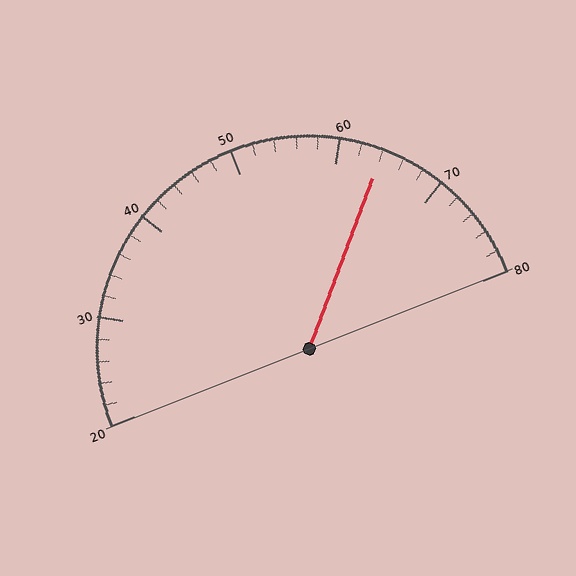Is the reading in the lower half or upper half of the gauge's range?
The reading is in the upper half of the range (20 to 80).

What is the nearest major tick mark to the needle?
The nearest major tick mark is 60.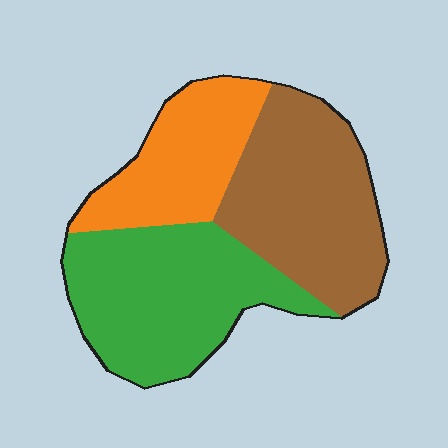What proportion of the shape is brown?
Brown takes up between a quarter and a half of the shape.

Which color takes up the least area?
Orange, at roughly 25%.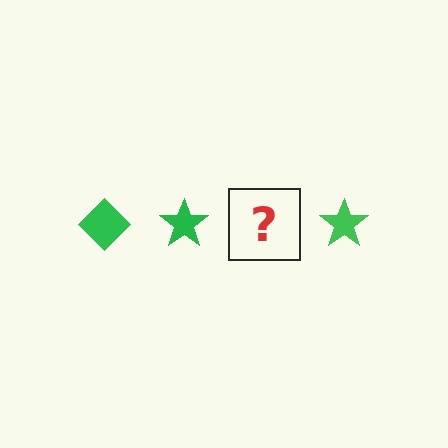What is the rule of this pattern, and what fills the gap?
The rule is that the pattern cycles through diamond, star shapes in green. The gap should be filled with a green diamond.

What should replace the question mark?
The question mark should be replaced with a green diamond.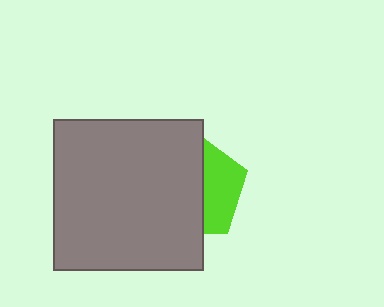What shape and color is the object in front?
The object in front is a gray square.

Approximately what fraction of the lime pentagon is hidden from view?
Roughly 62% of the lime pentagon is hidden behind the gray square.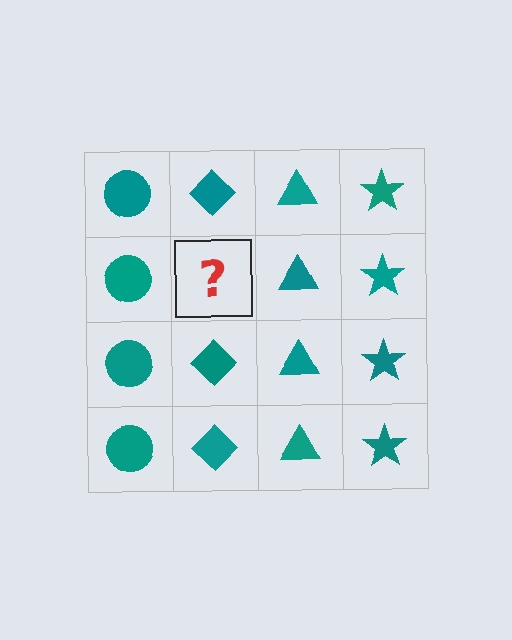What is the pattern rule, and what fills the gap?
The rule is that each column has a consistent shape. The gap should be filled with a teal diamond.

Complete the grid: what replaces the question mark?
The question mark should be replaced with a teal diamond.